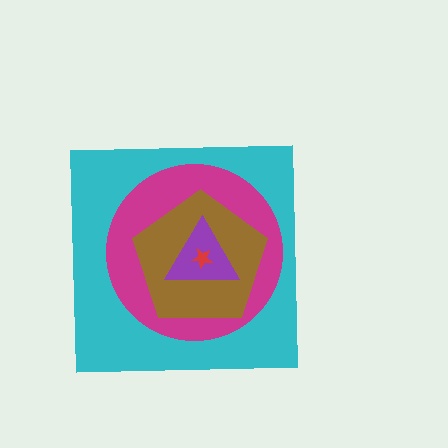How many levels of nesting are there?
5.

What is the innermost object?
The red star.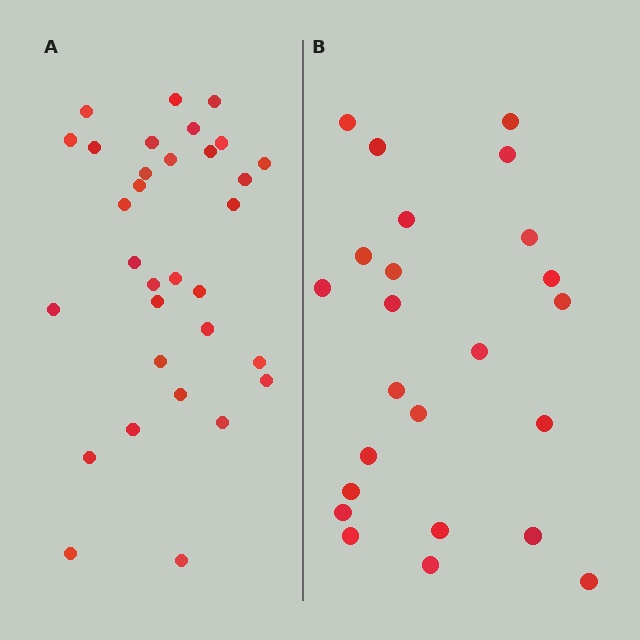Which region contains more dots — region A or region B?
Region A (the left region) has more dots.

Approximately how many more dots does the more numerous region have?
Region A has roughly 8 or so more dots than region B.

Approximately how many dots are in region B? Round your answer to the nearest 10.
About 20 dots. (The exact count is 24, which rounds to 20.)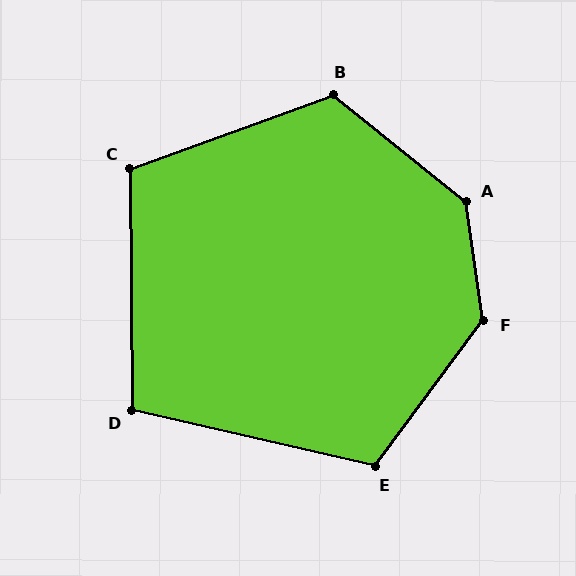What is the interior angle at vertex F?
Approximately 135 degrees (obtuse).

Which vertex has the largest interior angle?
A, at approximately 137 degrees.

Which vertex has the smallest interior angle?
D, at approximately 103 degrees.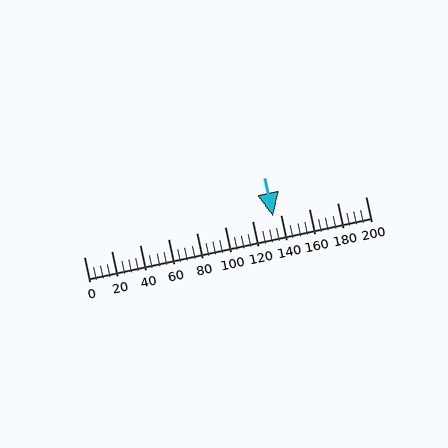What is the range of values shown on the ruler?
The ruler shows values from 0 to 200.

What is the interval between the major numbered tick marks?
The major tick marks are spaced 20 units apart.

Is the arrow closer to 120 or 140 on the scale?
The arrow is closer to 140.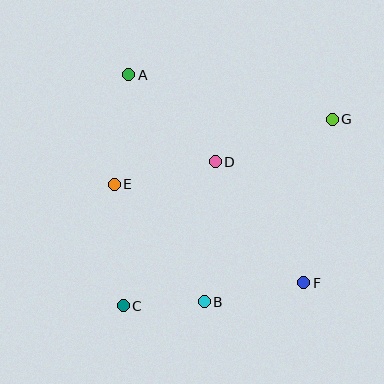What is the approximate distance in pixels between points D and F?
The distance between D and F is approximately 150 pixels.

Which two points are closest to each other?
Points B and C are closest to each other.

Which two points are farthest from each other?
Points C and G are farthest from each other.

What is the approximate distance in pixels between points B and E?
The distance between B and E is approximately 148 pixels.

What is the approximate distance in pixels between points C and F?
The distance between C and F is approximately 182 pixels.